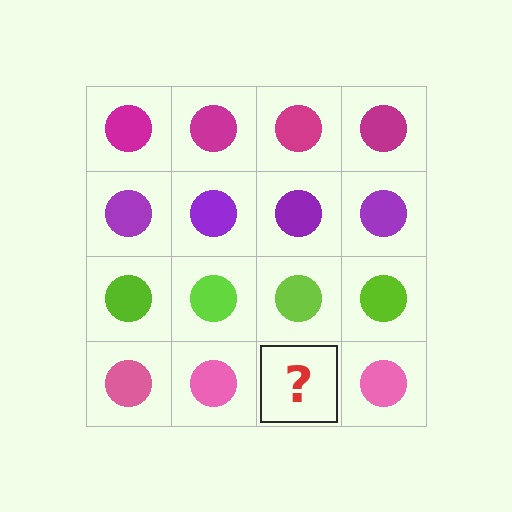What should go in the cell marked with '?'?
The missing cell should contain a pink circle.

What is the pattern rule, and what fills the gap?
The rule is that each row has a consistent color. The gap should be filled with a pink circle.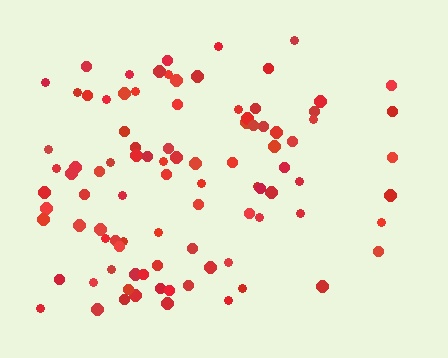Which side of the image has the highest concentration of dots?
The left.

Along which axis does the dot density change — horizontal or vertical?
Horizontal.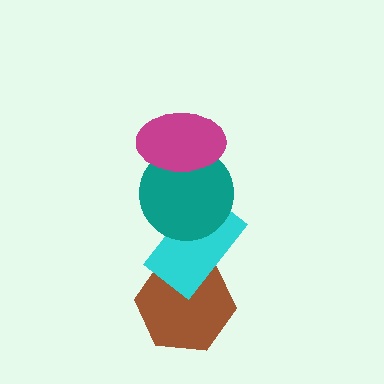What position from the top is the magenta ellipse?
The magenta ellipse is 1st from the top.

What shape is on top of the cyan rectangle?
The teal circle is on top of the cyan rectangle.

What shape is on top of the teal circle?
The magenta ellipse is on top of the teal circle.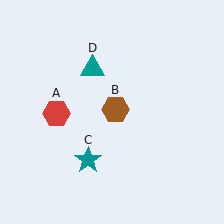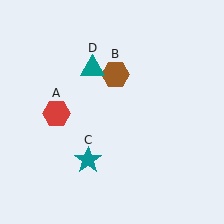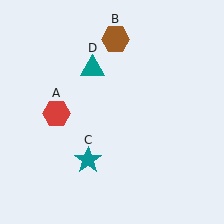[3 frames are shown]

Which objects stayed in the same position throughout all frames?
Red hexagon (object A) and teal star (object C) and teal triangle (object D) remained stationary.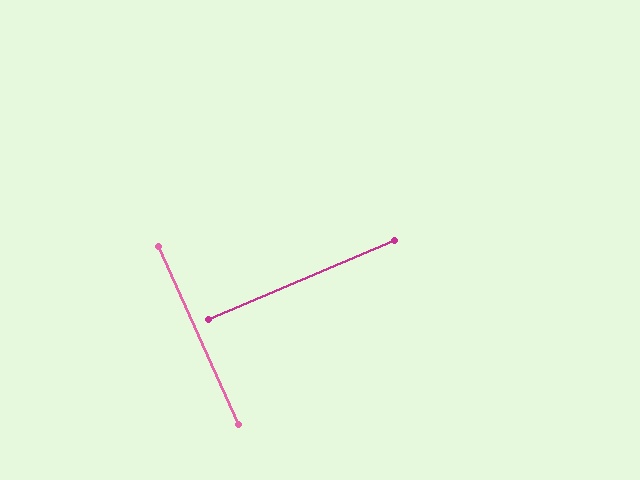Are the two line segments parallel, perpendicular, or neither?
Perpendicular — they meet at approximately 89°.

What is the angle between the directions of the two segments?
Approximately 89 degrees.